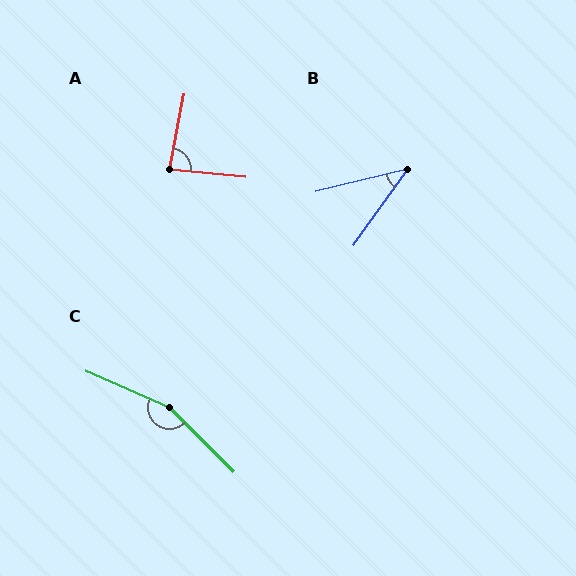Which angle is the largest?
C, at approximately 158 degrees.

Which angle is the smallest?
B, at approximately 41 degrees.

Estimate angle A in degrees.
Approximately 84 degrees.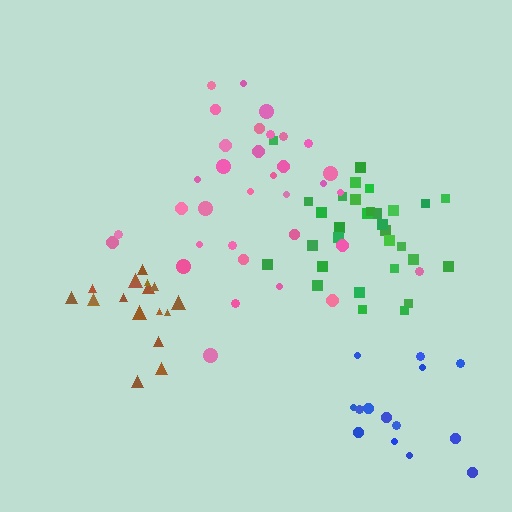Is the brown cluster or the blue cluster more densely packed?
Brown.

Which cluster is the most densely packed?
Brown.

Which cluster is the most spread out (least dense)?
Blue.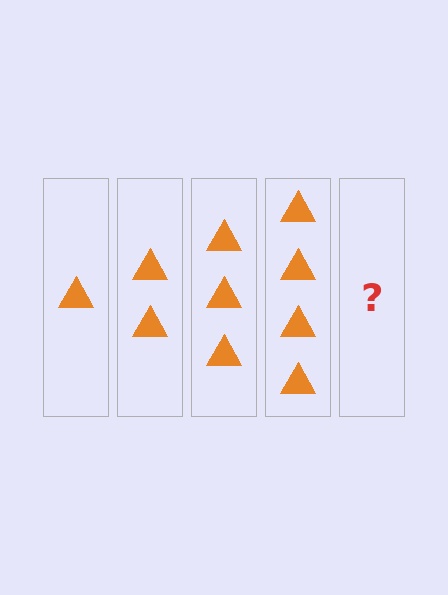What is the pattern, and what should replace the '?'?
The pattern is that each step adds one more triangle. The '?' should be 5 triangles.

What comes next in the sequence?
The next element should be 5 triangles.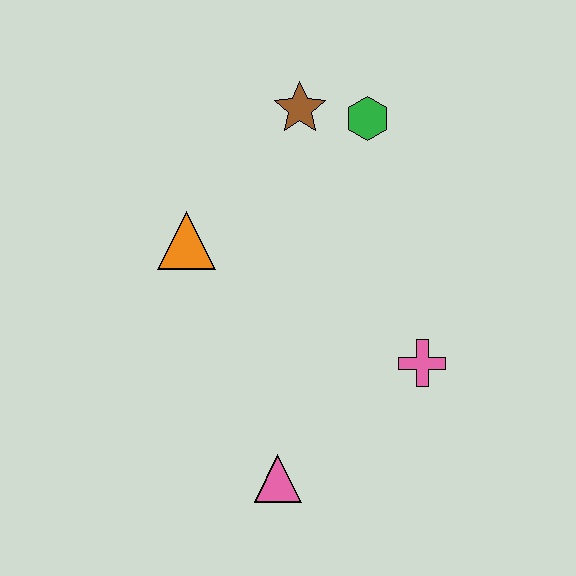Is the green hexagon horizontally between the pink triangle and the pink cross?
Yes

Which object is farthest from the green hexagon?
The pink triangle is farthest from the green hexagon.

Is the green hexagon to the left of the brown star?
No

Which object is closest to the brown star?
The green hexagon is closest to the brown star.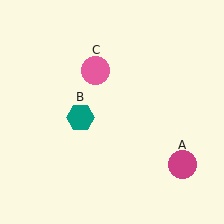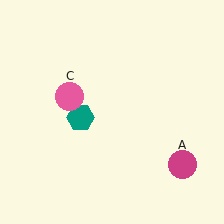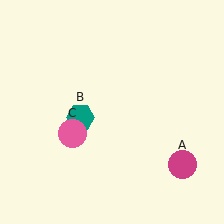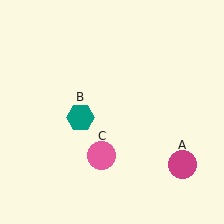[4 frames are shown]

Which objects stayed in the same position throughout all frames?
Magenta circle (object A) and teal hexagon (object B) remained stationary.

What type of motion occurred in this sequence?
The pink circle (object C) rotated counterclockwise around the center of the scene.